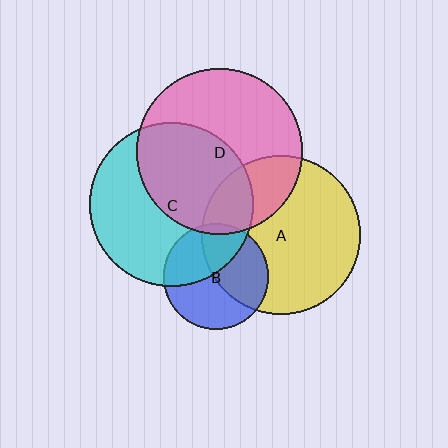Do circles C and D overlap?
Yes.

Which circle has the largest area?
Circle D (pink).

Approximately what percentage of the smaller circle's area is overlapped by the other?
Approximately 45%.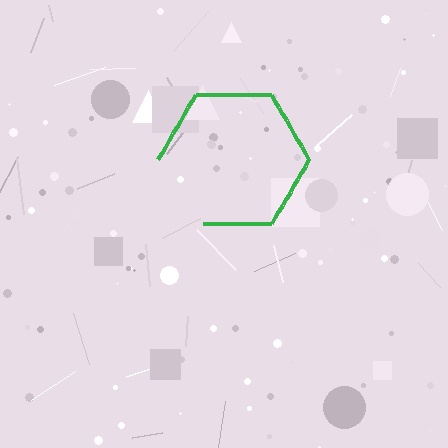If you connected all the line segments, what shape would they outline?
They would outline a hexagon.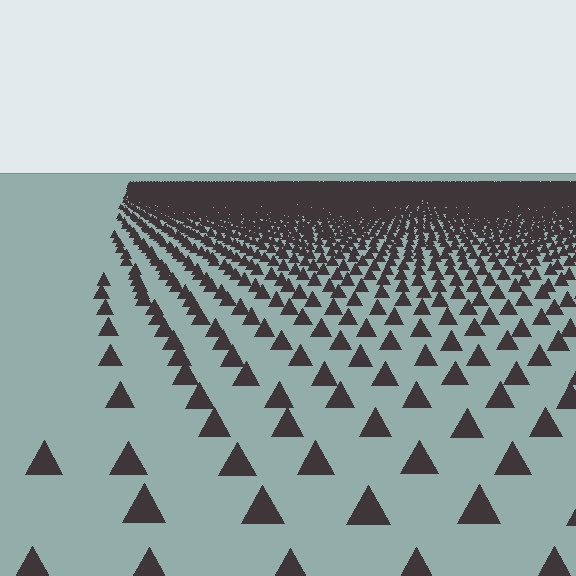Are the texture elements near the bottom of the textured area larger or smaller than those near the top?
Larger. Near the bottom, elements are closer to the viewer and appear at a bigger on-screen size.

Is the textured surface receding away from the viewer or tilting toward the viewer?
The surface is receding away from the viewer. Texture elements get smaller and denser toward the top.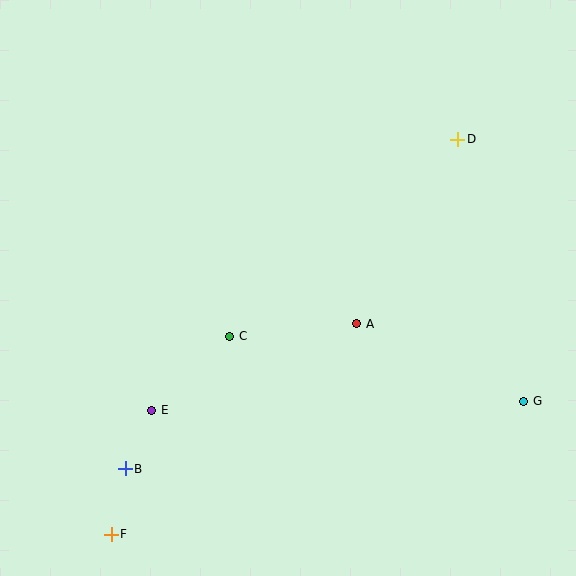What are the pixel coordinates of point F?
Point F is at (111, 534).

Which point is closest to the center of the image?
Point C at (230, 336) is closest to the center.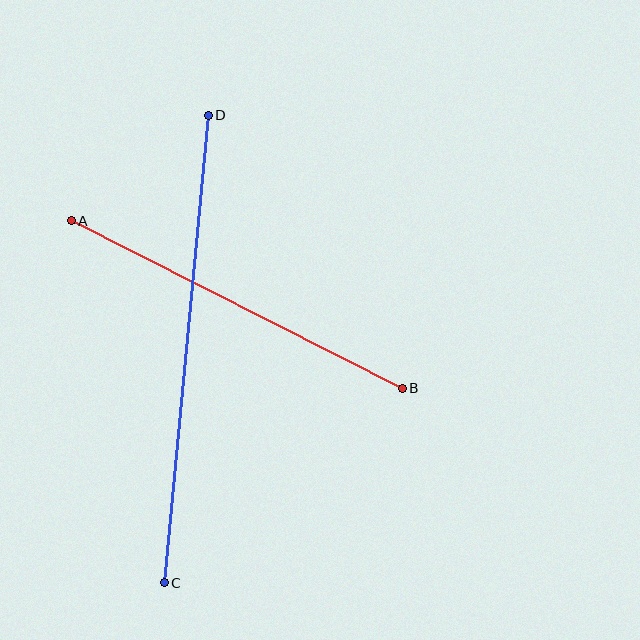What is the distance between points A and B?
The distance is approximately 371 pixels.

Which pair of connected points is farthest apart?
Points C and D are farthest apart.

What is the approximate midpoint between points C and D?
The midpoint is at approximately (186, 349) pixels.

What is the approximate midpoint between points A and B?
The midpoint is at approximately (237, 304) pixels.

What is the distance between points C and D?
The distance is approximately 470 pixels.